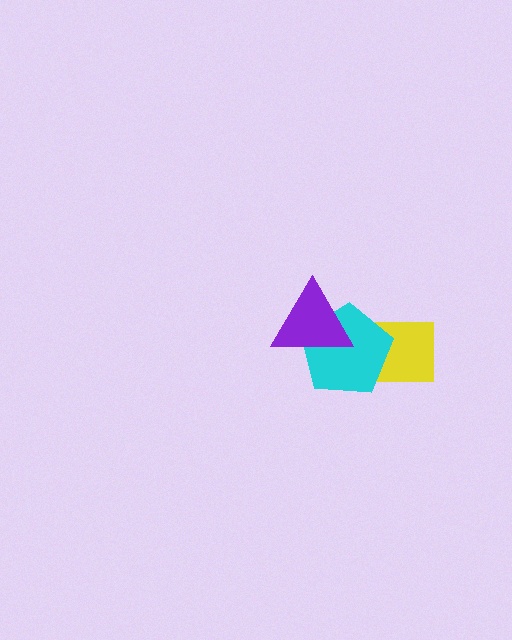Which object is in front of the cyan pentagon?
The purple triangle is in front of the cyan pentagon.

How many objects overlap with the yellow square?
1 object overlaps with the yellow square.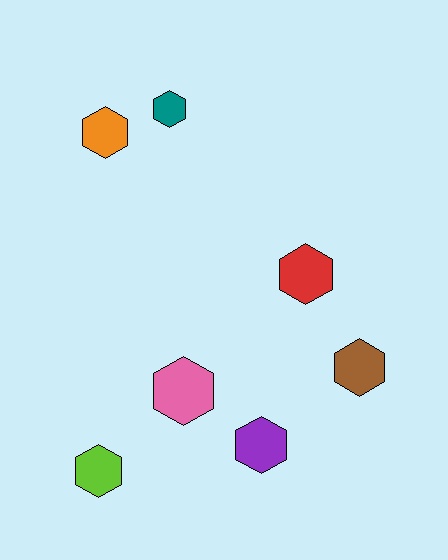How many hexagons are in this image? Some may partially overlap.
There are 7 hexagons.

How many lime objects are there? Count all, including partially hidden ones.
There is 1 lime object.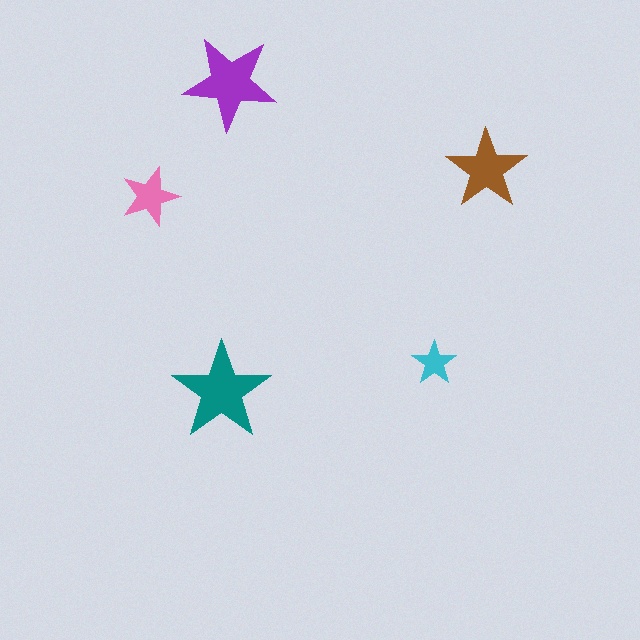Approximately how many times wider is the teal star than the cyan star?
About 2 times wider.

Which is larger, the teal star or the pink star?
The teal one.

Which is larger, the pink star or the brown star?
The brown one.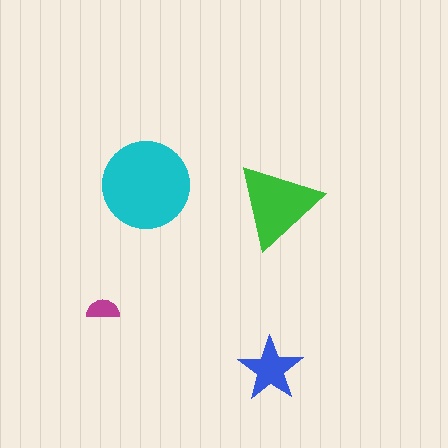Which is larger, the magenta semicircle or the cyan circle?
The cyan circle.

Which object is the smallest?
The magenta semicircle.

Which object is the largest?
The cyan circle.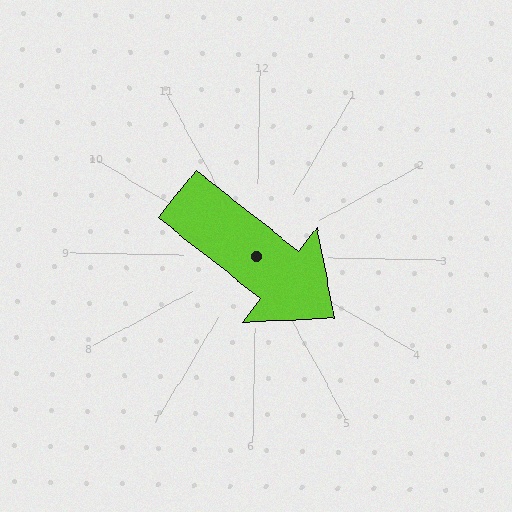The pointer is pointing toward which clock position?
Roughly 4 o'clock.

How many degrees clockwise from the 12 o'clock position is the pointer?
Approximately 127 degrees.